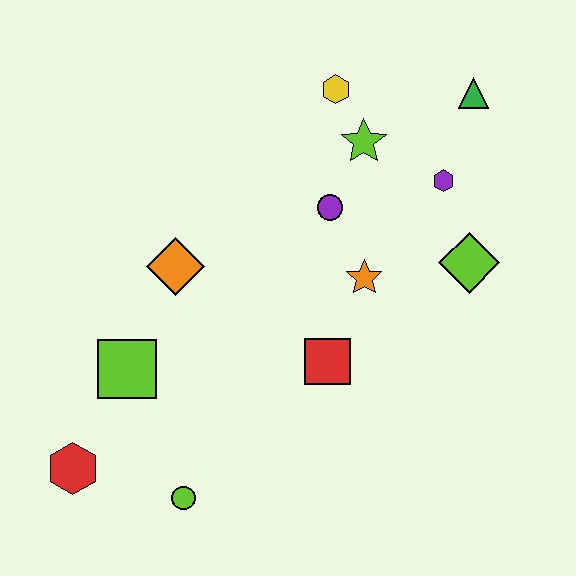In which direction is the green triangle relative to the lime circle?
The green triangle is above the lime circle.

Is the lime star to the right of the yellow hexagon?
Yes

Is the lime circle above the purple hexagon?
No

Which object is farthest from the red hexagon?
The green triangle is farthest from the red hexagon.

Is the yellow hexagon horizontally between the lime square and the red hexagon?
No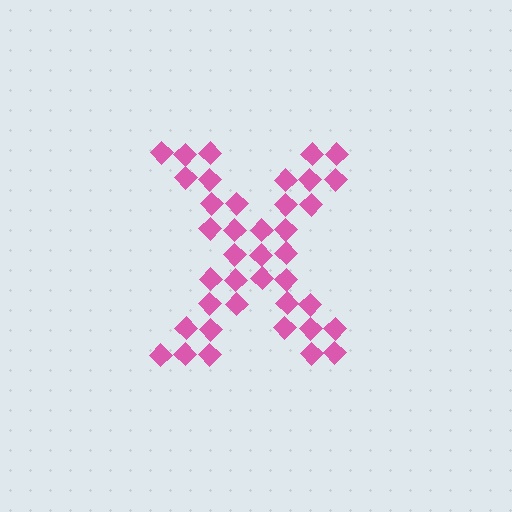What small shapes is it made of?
It is made of small diamonds.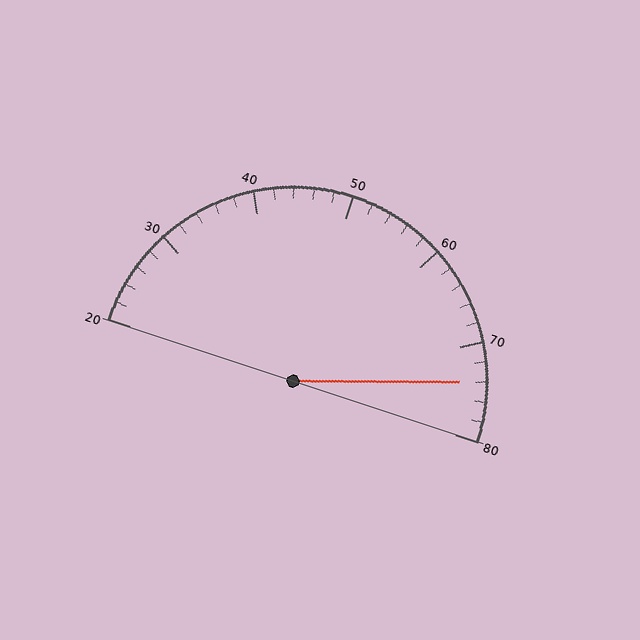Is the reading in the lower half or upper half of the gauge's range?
The reading is in the upper half of the range (20 to 80).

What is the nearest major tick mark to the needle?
The nearest major tick mark is 70.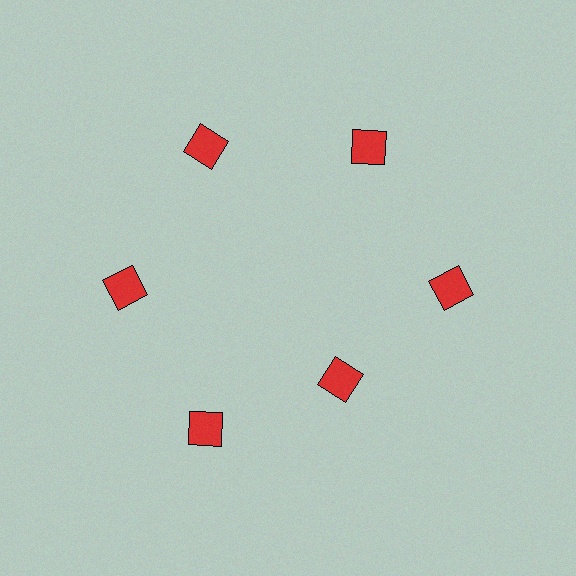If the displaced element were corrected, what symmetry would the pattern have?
It would have 6-fold rotational symmetry — the pattern would map onto itself every 60 degrees.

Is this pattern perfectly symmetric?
No. The 6 red squares are arranged in a ring, but one element near the 5 o'clock position is pulled inward toward the center, breaking the 6-fold rotational symmetry.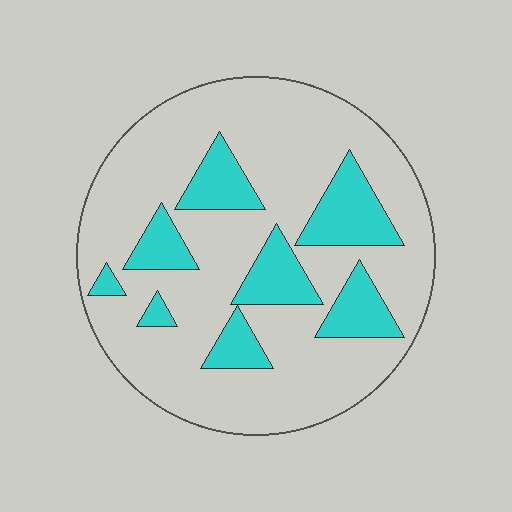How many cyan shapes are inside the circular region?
8.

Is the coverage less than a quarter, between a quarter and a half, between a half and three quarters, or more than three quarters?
Less than a quarter.